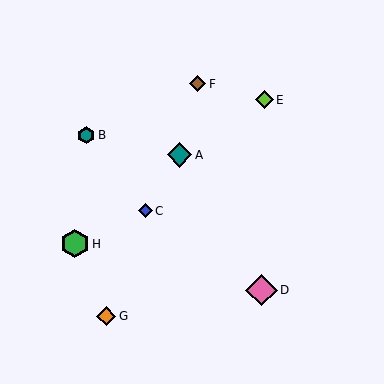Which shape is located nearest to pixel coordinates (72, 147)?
The teal hexagon (labeled B) at (86, 135) is nearest to that location.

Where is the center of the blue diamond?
The center of the blue diamond is at (145, 211).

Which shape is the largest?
The pink diamond (labeled D) is the largest.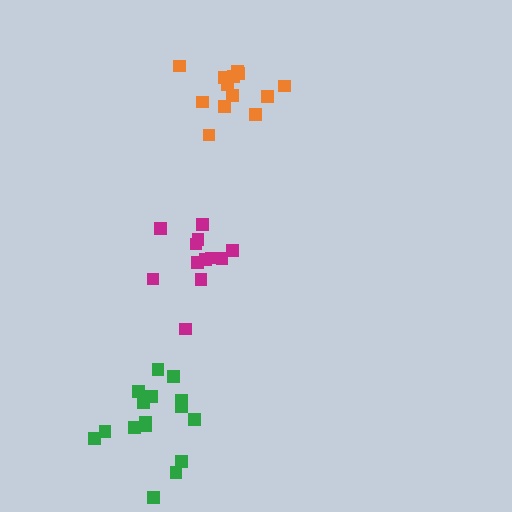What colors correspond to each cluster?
The clusters are colored: green, magenta, orange.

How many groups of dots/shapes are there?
There are 3 groups.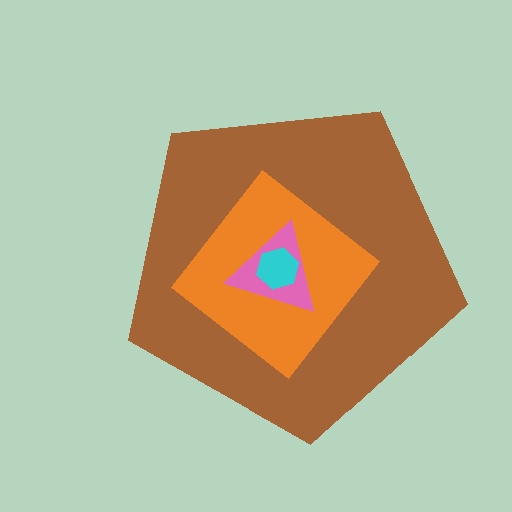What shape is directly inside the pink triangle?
The cyan hexagon.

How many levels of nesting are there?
4.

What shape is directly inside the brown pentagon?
The orange diamond.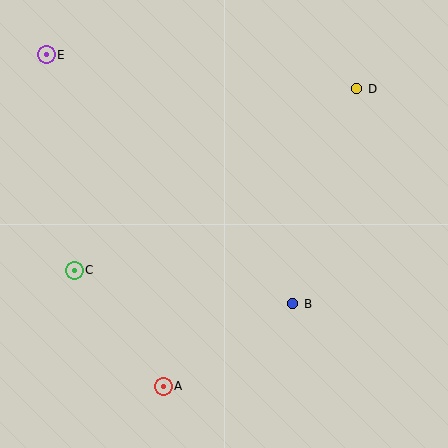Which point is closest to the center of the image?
Point B at (293, 304) is closest to the center.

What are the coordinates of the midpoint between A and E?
The midpoint between A and E is at (105, 221).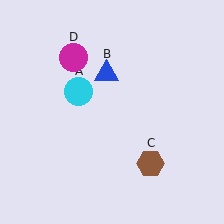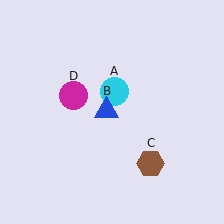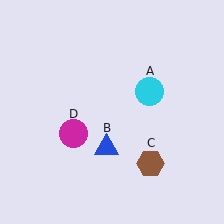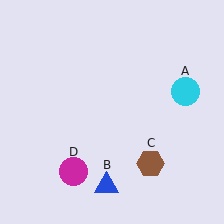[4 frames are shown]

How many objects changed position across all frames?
3 objects changed position: cyan circle (object A), blue triangle (object B), magenta circle (object D).